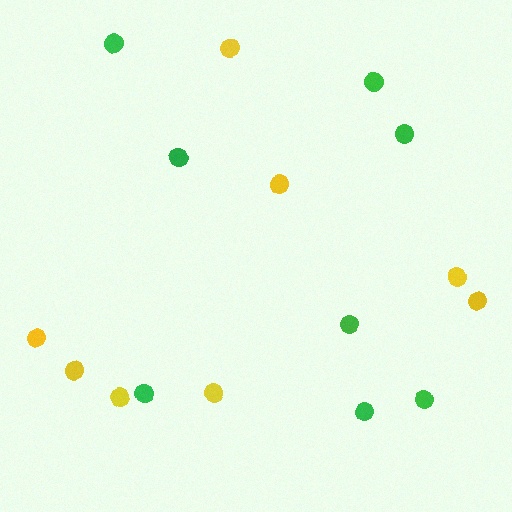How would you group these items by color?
There are 2 groups: one group of yellow circles (8) and one group of green circles (8).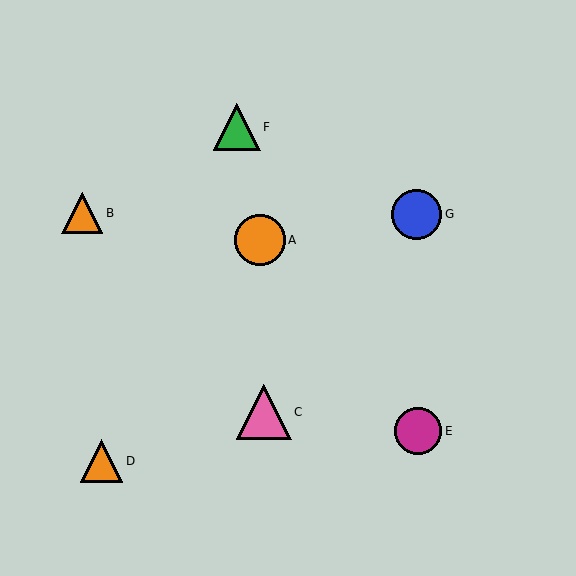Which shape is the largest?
The pink triangle (labeled C) is the largest.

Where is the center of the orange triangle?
The center of the orange triangle is at (102, 461).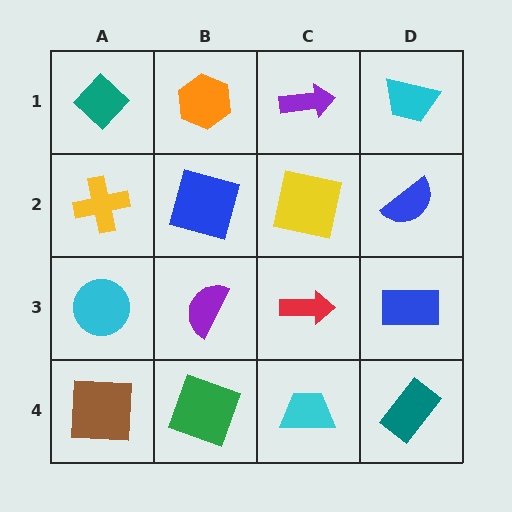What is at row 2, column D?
A blue semicircle.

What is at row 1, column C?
A purple arrow.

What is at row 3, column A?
A cyan circle.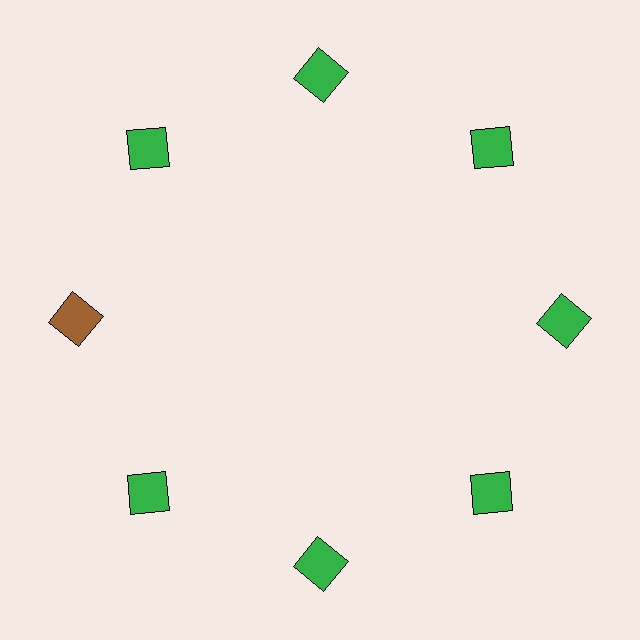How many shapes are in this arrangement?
There are 8 shapes arranged in a ring pattern.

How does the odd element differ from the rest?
It has a different color: brown instead of green.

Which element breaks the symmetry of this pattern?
The brown square at roughly the 9 o'clock position breaks the symmetry. All other shapes are green squares.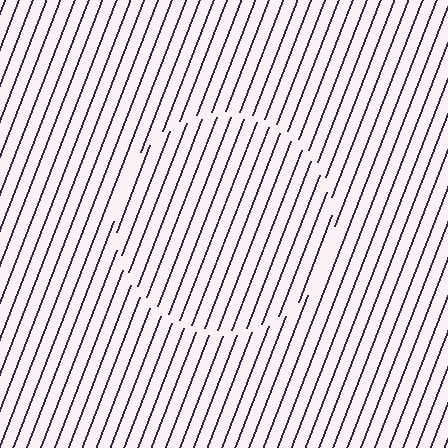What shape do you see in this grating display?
An illusory circle. The interior of the shape contains the same grating, shifted by half a period — the contour is defined by the phase discontinuity where line-ends from the inner and outer gratings abut.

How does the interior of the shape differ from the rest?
The interior of the shape contains the same grating, shifted by half a period — the contour is defined by the phase discontinuity where line-ends from the inner and outer gratings abut.